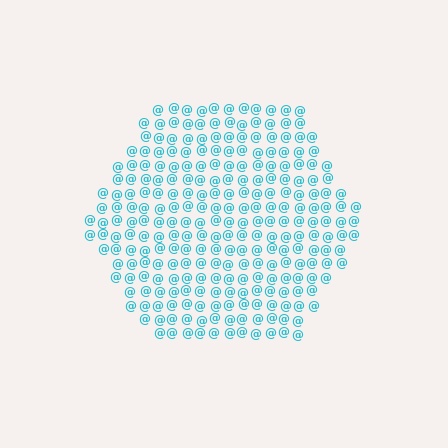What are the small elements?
The small elements are at signs.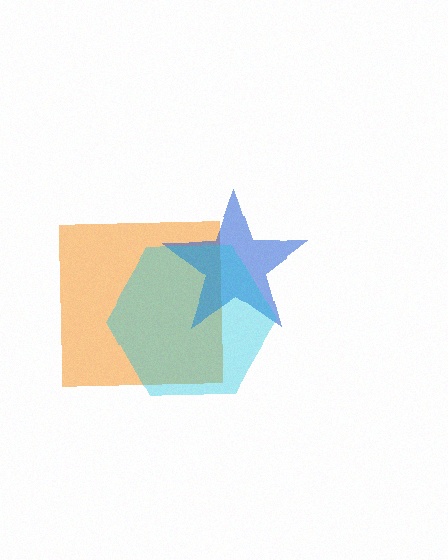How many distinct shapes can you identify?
There are 3 distinct shapes: an orange square, a blue star, a cyan hexagon.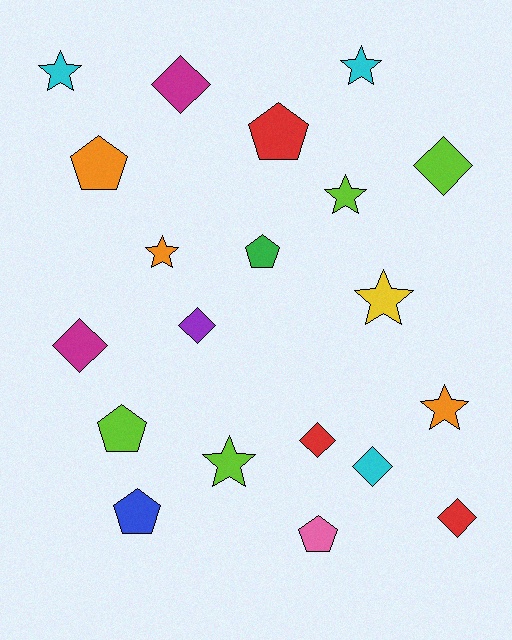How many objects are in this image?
There are 20 objects.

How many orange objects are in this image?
There are 3 orange objects.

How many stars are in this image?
There are 7 stars.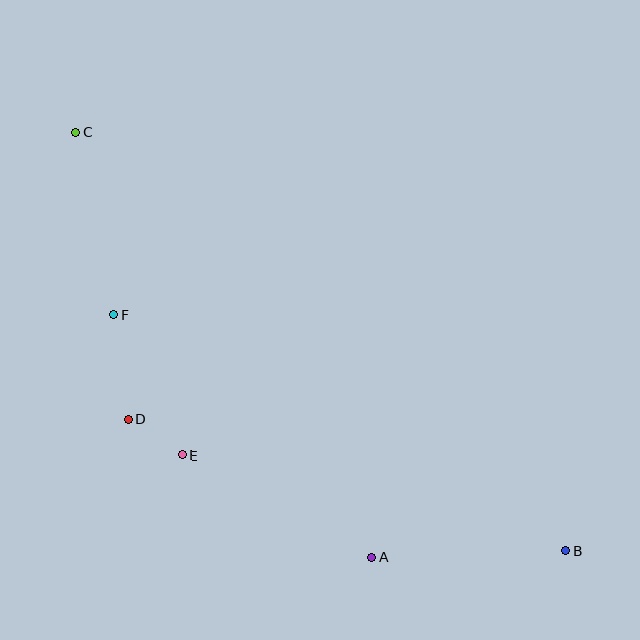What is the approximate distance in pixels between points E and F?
The distance between E and F is approximately 157 pixels.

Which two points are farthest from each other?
Points B and C are farthest from each other.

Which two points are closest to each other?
Points D and E are closest to each other.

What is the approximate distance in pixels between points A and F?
The distance between A and F is approximately 354 pixels.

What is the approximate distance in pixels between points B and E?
The distance between B and E is approximately 395 pixels.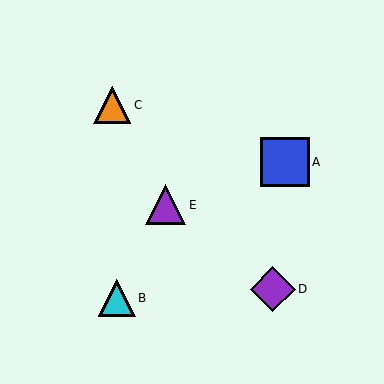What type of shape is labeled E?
Shape E is a purple triangle.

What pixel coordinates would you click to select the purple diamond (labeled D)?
Click at (273, 289) to select the purple diamond D.